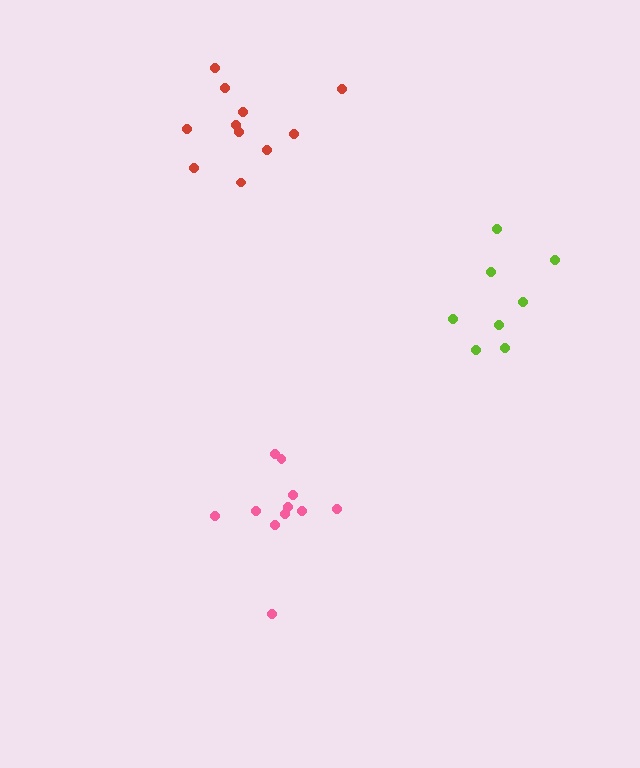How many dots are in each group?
Group 1: 11 dots, Group 2: 8 dots, Group 3: 11 dots (30 total).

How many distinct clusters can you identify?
There are 3 distinct clusters.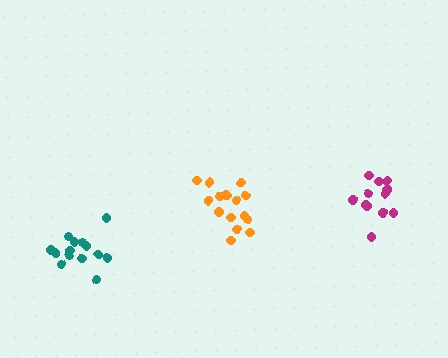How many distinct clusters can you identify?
There are 3 distinct clusters.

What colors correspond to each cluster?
The clusters are colored: magenta, orange, teal.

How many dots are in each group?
Group 1: 12 dots, Group 2: 16 dots, Group 3: 14 dots (42 total).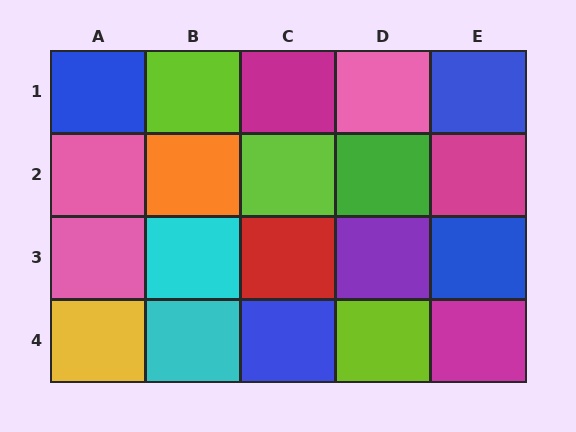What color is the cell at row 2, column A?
Pink.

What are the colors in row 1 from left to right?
Blue, lime, magenta, pink, blue.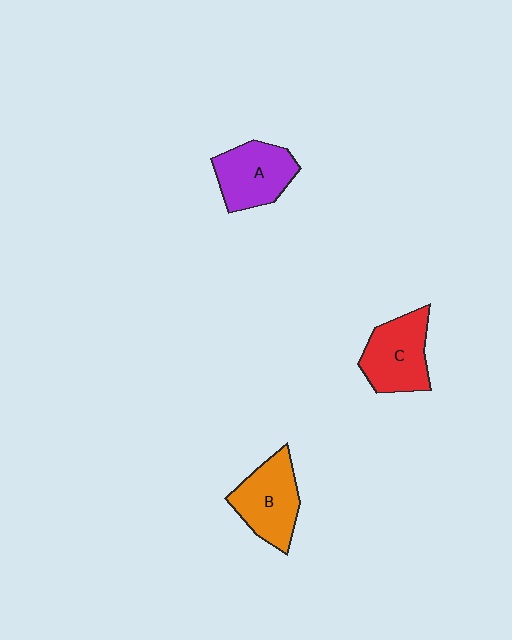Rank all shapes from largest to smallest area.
From largest to smallest: C (red), B (orange), A (purple).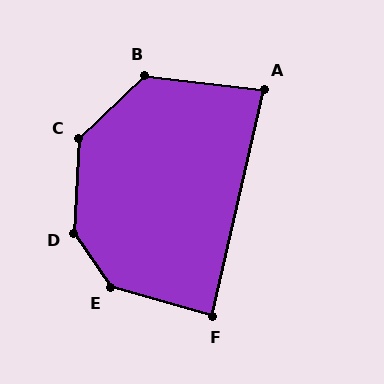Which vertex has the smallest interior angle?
A, at approximately 84 degrees.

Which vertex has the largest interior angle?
D, at approximately 143 degrees.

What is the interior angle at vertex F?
Approximately 87 degrees (approximately right).